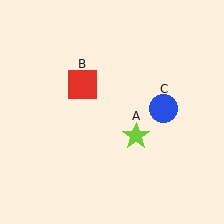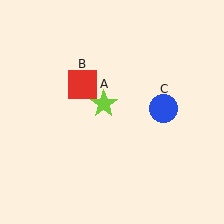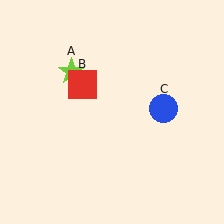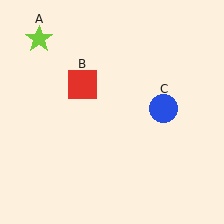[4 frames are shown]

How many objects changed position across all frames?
1 object changed position: lime star (object A).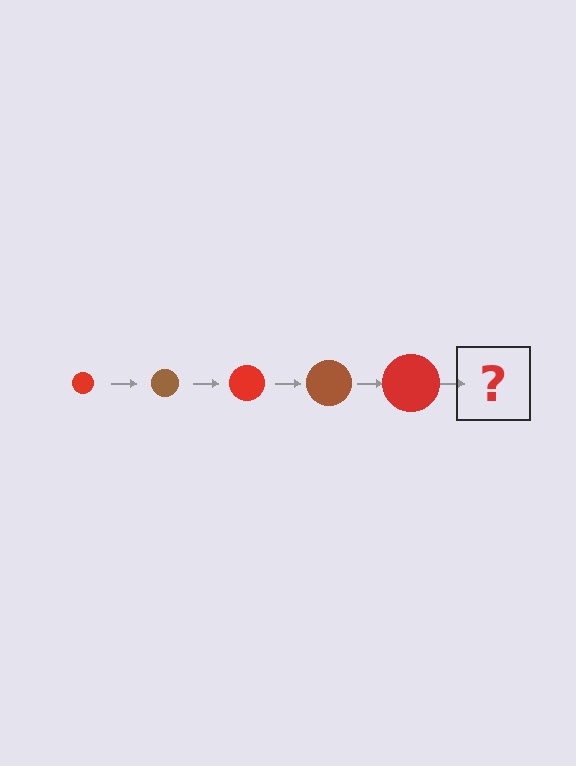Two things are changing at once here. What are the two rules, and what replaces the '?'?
The two rules are that the circle grows larger each step and the color cycles through red and brown. The '?' should be a brown circle, larger than the previous one.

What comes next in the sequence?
The next element should be a brown circle, larger than the previous one.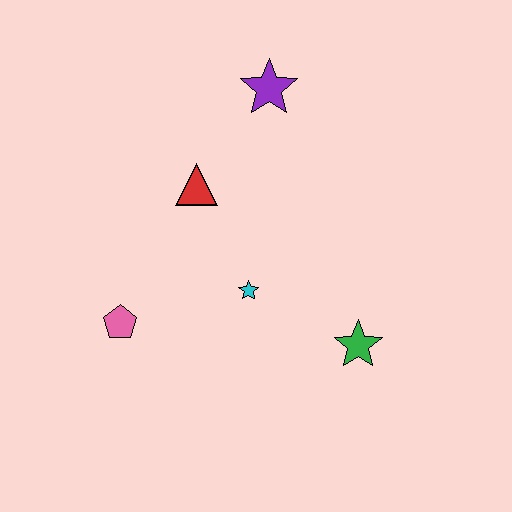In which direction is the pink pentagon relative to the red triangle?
The pink pentagon is below the red triangle.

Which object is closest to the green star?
The cyan star is closest to the green star.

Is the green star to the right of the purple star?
Yes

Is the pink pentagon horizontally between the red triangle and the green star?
No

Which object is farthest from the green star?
The purple star is farthest from the green star.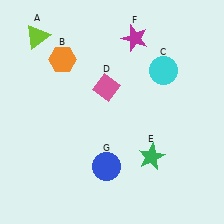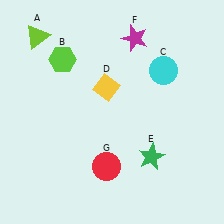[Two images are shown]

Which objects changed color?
B changed from orange to lime. D changed from pink to yellow. G changed from blue to red.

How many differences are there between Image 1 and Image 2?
There are 3 differences between the two images.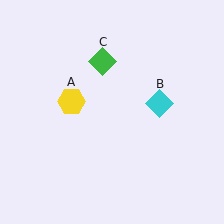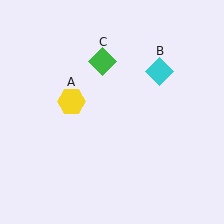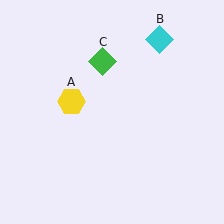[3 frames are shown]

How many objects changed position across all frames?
1 object changed position: cyan diamond (object B).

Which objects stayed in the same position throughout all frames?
Yellow hexagon (object A) and green diamond (object C) remained stationary.